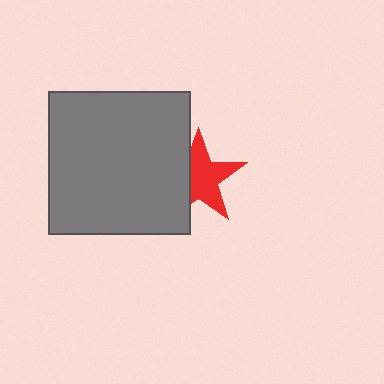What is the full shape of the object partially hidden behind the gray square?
The partially hidden object is a red star.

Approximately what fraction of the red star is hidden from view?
Roughly 36% of the red star is hidden behind the gray square.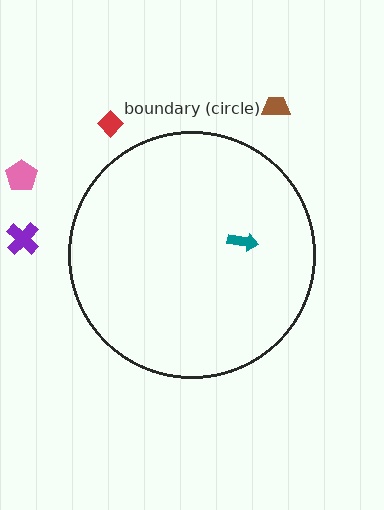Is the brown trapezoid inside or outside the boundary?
Outside.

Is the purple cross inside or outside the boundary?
Outside.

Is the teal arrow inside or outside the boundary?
Inside.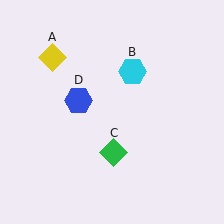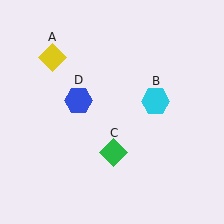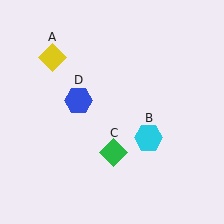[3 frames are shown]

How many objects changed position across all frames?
1 object changed position: cyan hexagon (object B).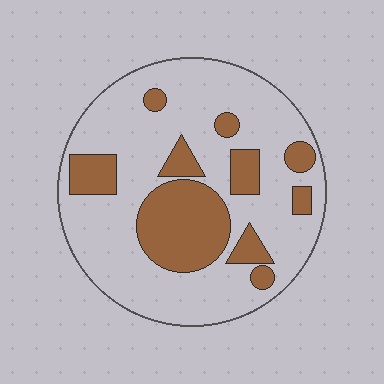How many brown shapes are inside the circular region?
10.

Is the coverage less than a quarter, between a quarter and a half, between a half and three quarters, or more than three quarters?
Between a quarter and a half.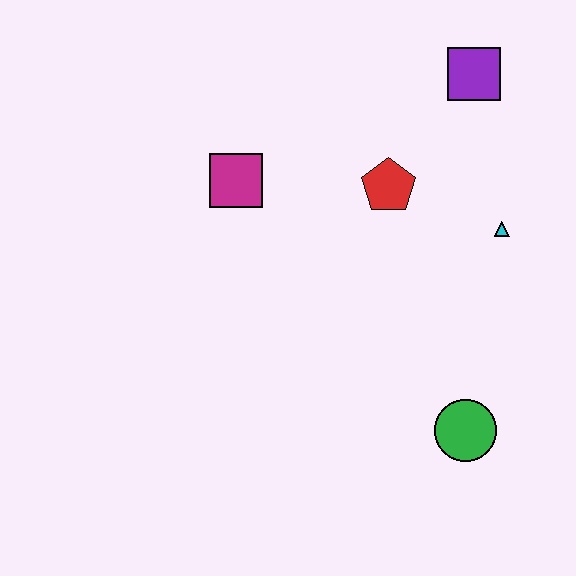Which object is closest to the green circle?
The cyan triangle is closest to the green circle.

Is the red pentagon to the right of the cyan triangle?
No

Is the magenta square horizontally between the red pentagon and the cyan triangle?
No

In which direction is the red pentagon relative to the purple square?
The red pentagon is below the purple square.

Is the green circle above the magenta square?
No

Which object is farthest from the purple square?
The green circle is farthest from the purple square.